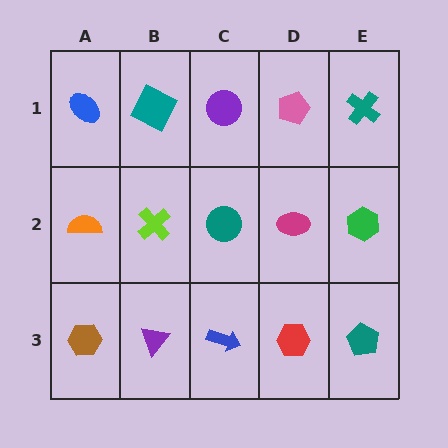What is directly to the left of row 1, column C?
A teal square.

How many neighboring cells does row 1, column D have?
3.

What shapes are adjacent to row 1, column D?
A magenta ellipse (row 2, column D), a purple circle (row 1, column C), a teal cross (row 1, column E).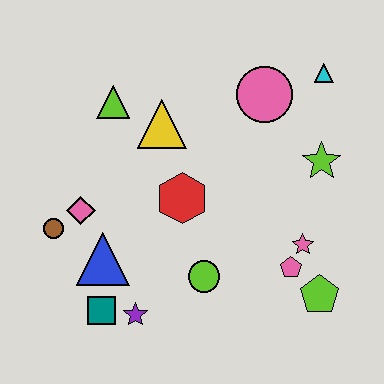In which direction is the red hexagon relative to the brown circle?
The red hexagon is to the right of the brown circle.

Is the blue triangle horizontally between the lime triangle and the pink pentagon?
No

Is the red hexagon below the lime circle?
No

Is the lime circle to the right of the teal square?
Yes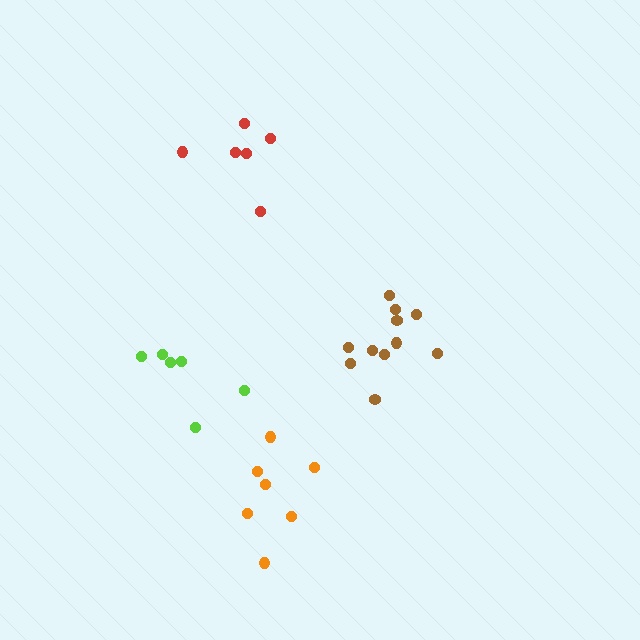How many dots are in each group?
Group 1: 6 dots, Group 2: 7 dots, Group 3: 11 dots, Group 4: 6 dots (30 total).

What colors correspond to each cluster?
The clusters are colored: lime, orange, brown, red.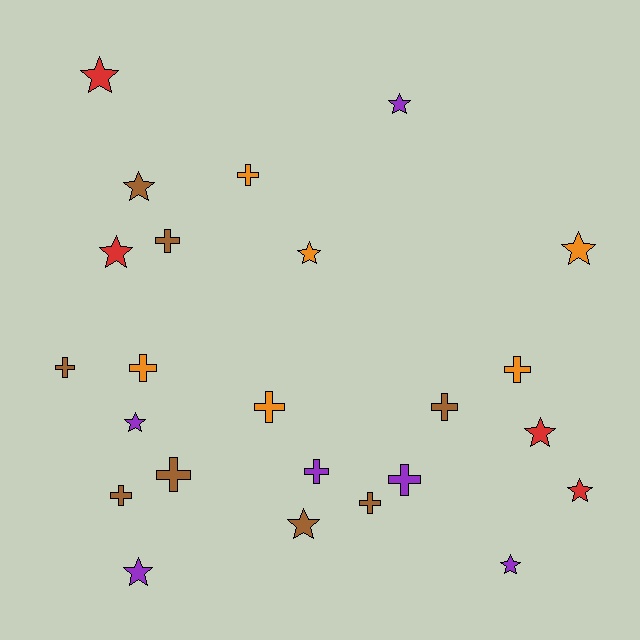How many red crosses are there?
There are no red crosses.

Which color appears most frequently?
Brown, with 8 objects.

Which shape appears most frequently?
Star, with 12 objects.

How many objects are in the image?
There are 24 objects.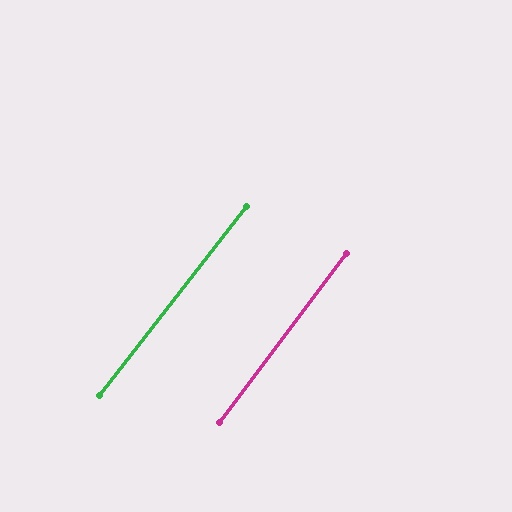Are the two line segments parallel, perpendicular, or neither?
Parallel — their directions differ by only 0.9°.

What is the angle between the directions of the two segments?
Approximately 1 degree.